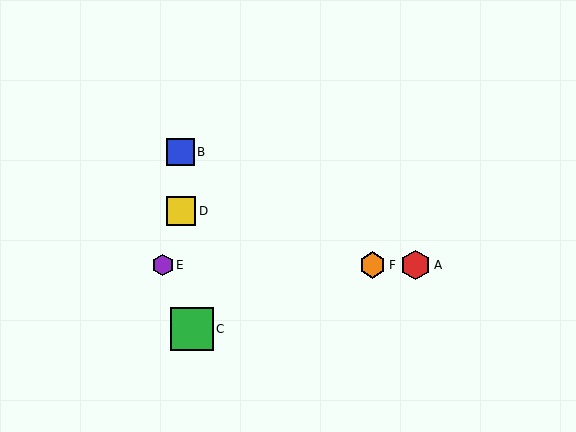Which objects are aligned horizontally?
Objects A, E, F are aligned horizontally.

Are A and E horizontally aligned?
Yes, both are at y≈265.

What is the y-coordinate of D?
Object D is at y≈211.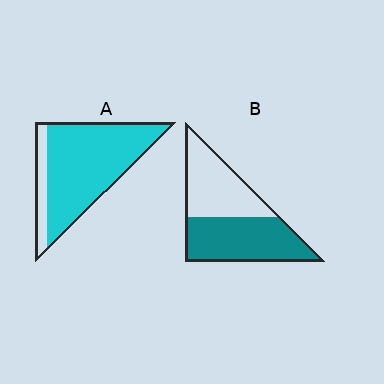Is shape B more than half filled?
Roughly half.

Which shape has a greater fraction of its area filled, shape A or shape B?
Shape A.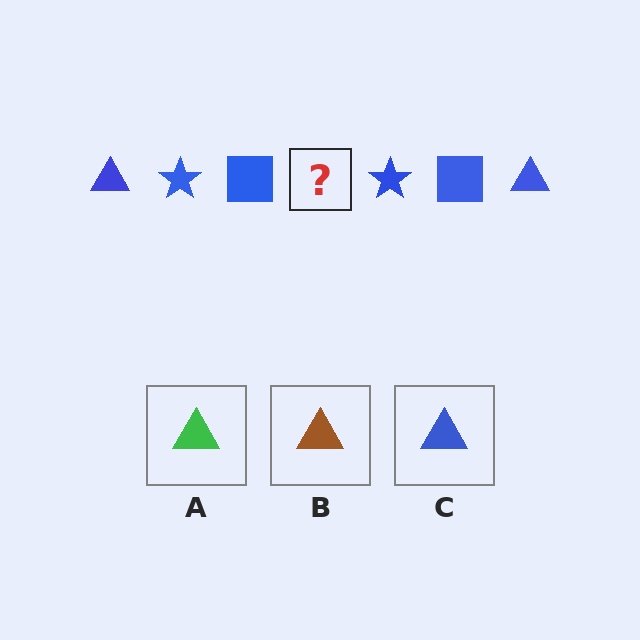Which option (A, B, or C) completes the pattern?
C.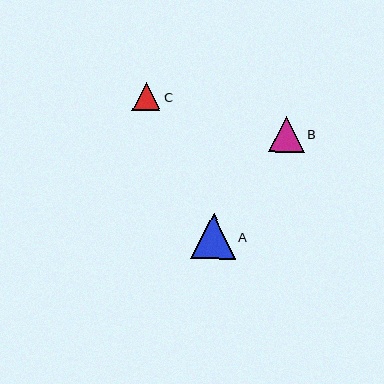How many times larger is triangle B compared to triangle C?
Triangle B is approximately 1.3 times the size of triangle C.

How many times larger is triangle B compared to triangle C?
Triangle B is approximately 1.3 times the size of triangle C.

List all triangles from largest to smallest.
From largest to smallest: A, B, C.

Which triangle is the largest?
Triangle A is the largest with a size of approximately 45 pixels.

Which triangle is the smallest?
Triangle C is the smallest with a size of approximately 28 pixels.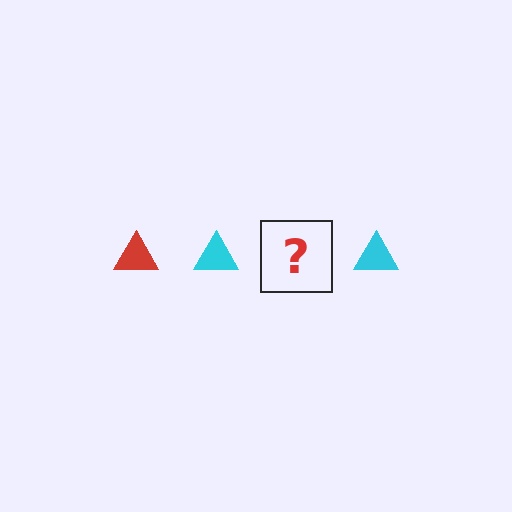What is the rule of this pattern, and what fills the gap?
The rule is that the pattern cycles through red, cyan triangles. The gap should be filled with a red triangle.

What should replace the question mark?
The question mark should be replaced with a red triangle.